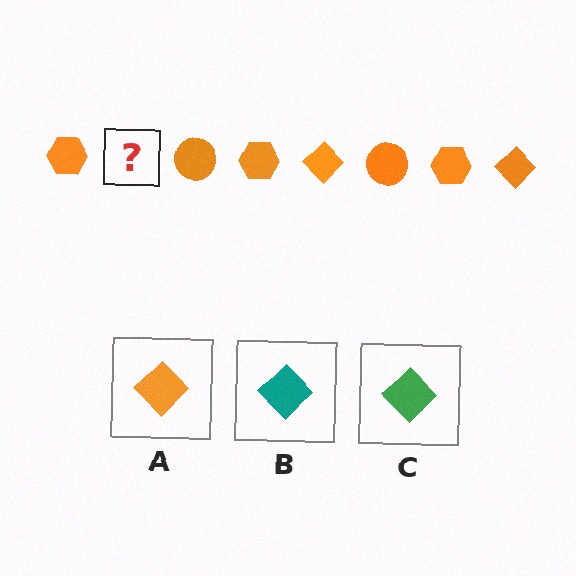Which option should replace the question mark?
Option A.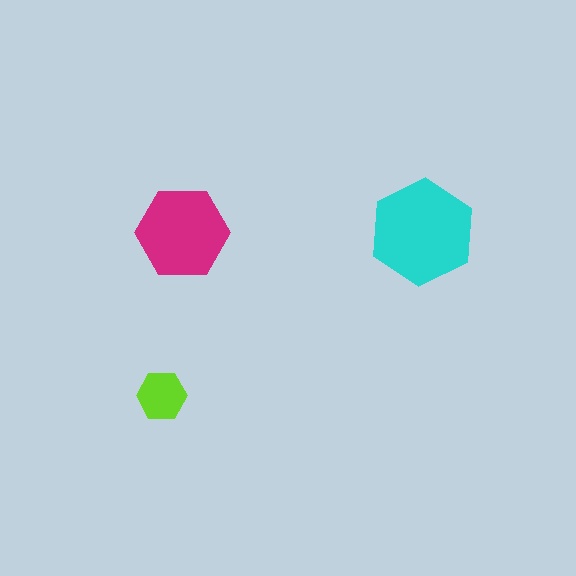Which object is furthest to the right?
The cyan hexagon is rightmost.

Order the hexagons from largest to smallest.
the cyan one, the magenta one, the lime one.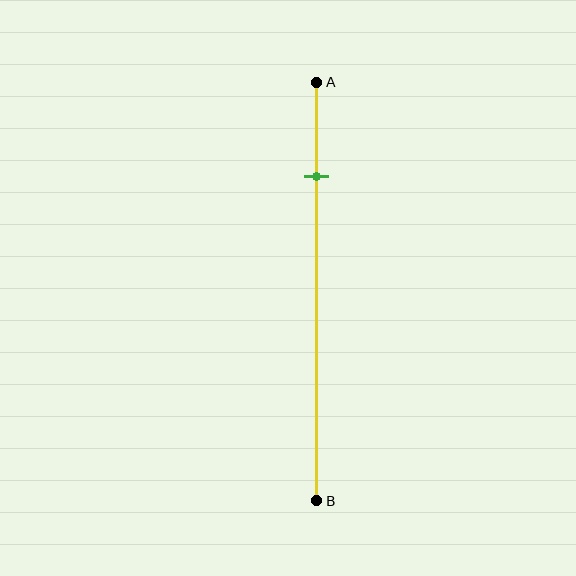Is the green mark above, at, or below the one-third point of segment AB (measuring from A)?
The green mark is above the one-third point of segment AB.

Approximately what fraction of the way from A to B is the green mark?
The green mark is approximately 20% of the way from A to B.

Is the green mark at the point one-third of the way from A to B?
No, the mark is at about 20% from A, not at the 33% one-third point.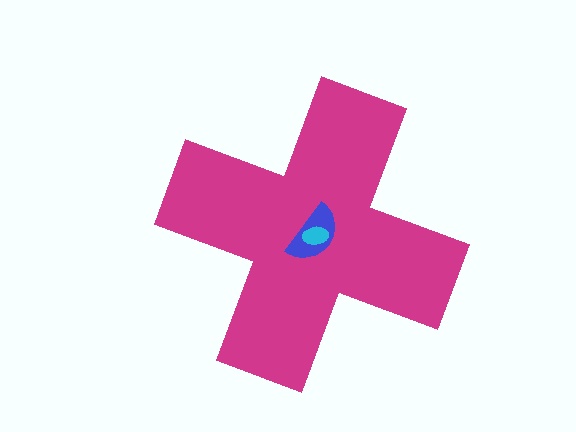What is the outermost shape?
The magenta cross.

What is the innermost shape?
The cyan ellipse.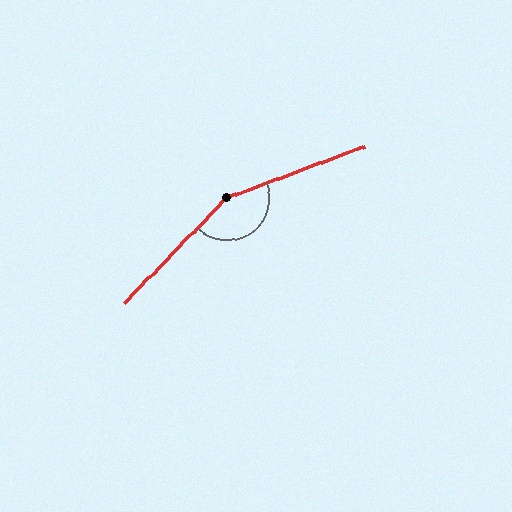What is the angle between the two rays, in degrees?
Approximately 155 degrees.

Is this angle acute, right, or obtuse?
It is obtuse.